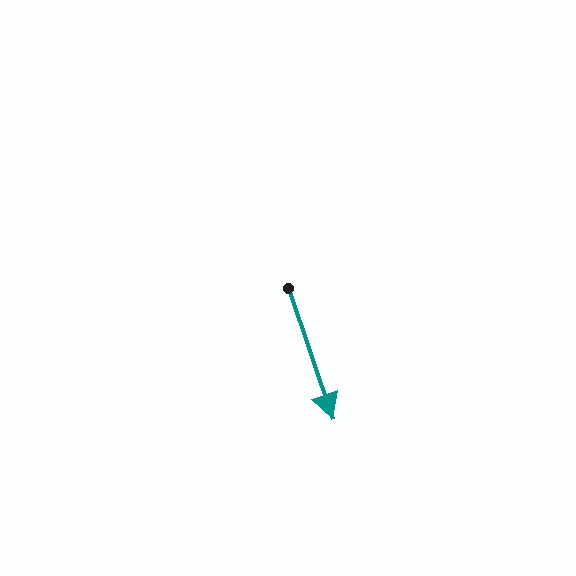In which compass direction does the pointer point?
South.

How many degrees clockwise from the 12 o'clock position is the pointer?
Approximately 161 degrees.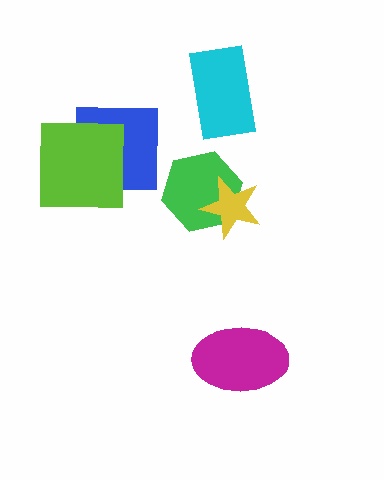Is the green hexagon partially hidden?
Yes, it is partially covered by another shape.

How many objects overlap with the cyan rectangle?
0 objects overlap with the cyan rectangle.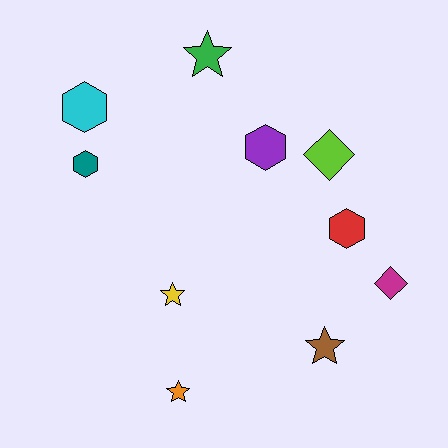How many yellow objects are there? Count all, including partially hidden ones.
There is 1 yellow object.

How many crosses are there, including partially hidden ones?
There are no crosses.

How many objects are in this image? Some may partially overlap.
There are 10 objects.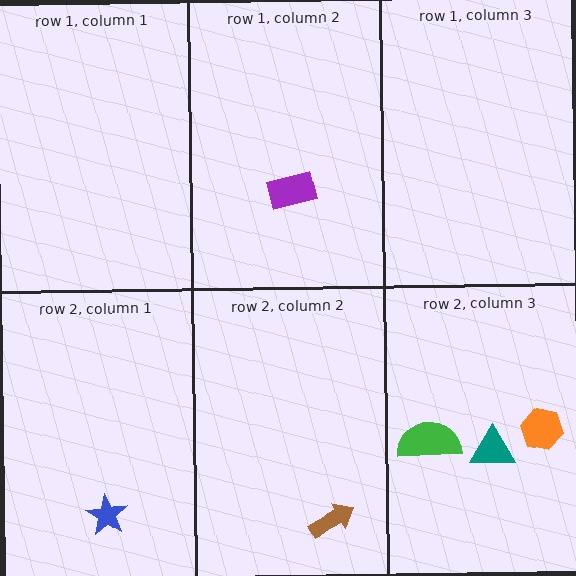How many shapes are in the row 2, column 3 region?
3.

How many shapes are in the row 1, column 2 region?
1.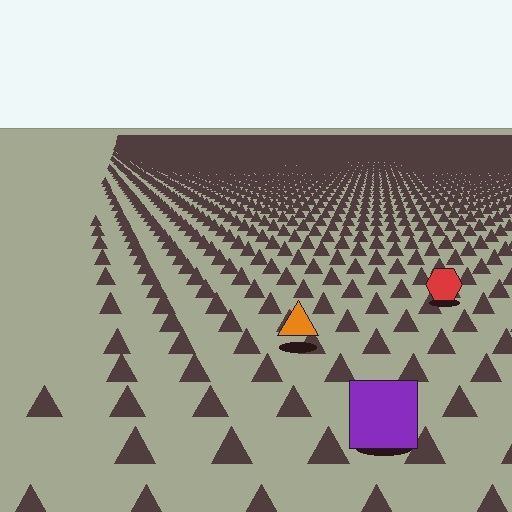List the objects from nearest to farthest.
From nearest to farthest: the purple square, the orange triangle, the red hexagon.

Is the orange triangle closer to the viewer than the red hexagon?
Yes. The orange triangle is closer — you can tell from the texture gradient: the ground texture is coarser near it.